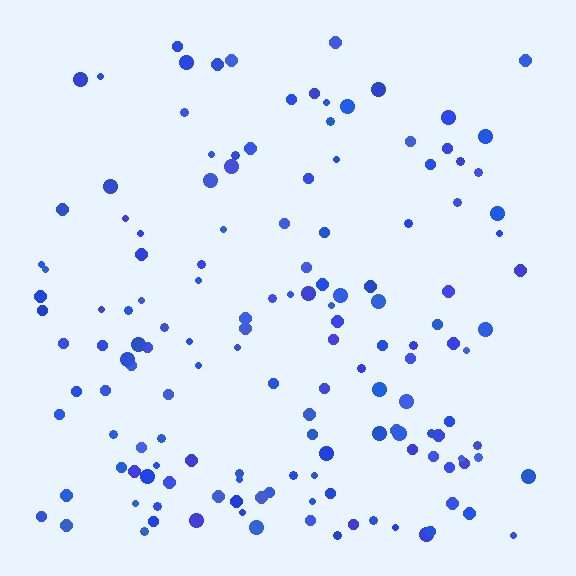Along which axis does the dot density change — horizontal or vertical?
Vertical.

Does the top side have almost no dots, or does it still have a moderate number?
Still a moderate number, just noticeably fewer than the bottom.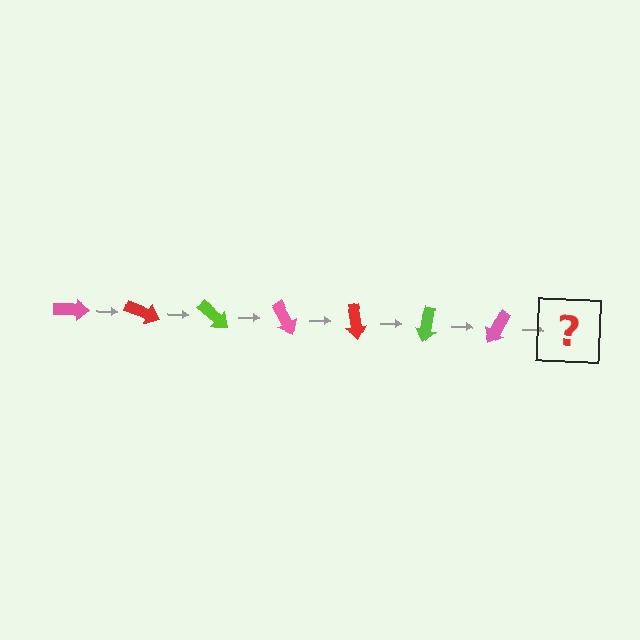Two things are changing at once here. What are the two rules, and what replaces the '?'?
The two rules are that it rotates 20 degrees each step and the color cycles through pink, red, and lime. The '?' should be a red arrow, rotated 140 degrees from the start.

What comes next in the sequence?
The next element should be a red arrow, rotated 140 degrees from the start.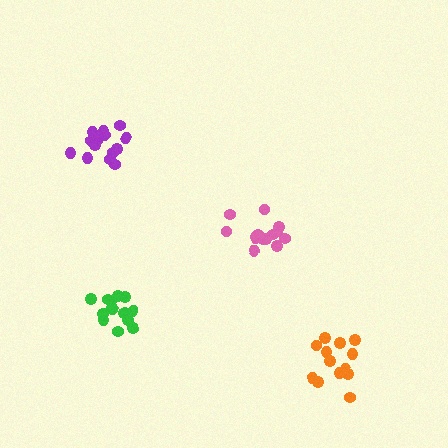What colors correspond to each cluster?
The clusters are colored: pink, green, purple, orange.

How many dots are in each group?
Group 1: 13 dots, Group 2: 14 dots, Group 3: 15 dots, Group 4: 13 dots (55 total).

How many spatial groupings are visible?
There are 4 spatial groupings.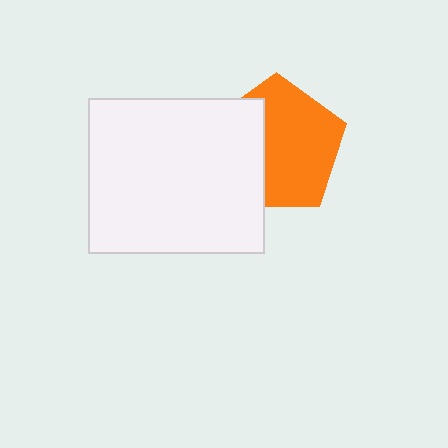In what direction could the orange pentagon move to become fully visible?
The orange pentagon could move right. That would shift it out from behind the white rectangle entirely.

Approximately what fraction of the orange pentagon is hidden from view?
Roughly 38% of the orange pentagon is hidden behind the white rectangle.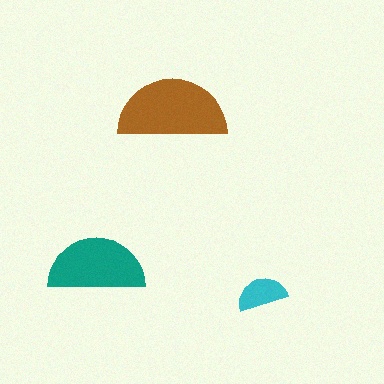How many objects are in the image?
There are 3 objects in the image.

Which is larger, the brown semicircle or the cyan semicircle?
The brown one.